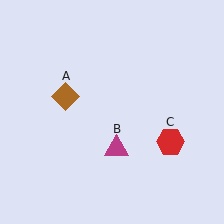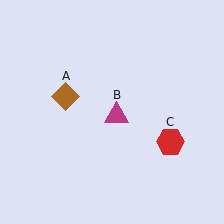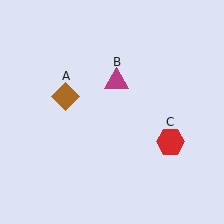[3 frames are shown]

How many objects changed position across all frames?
1 object changed position: magenta triangle (object B).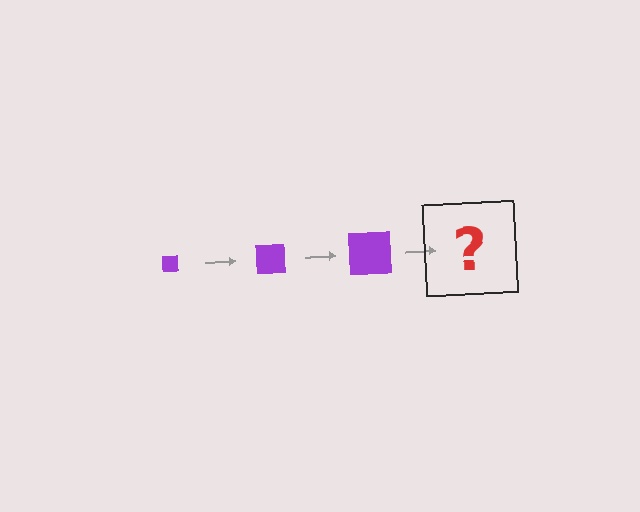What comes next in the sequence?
The next element should be a purple square, larger than the previous one.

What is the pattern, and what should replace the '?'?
The pattern is that the square gets progressively larger each step. The '?' should be a purple square, larger than the previous one.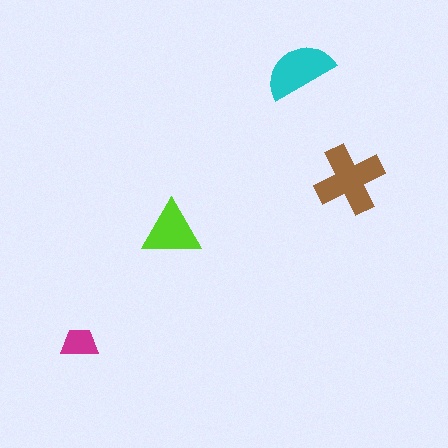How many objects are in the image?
There are 4 objects in the image.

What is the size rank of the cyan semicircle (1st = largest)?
2nd.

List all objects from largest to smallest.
The brown cross, the cyan semicircle, the lime triangle, the magenta trapezoid.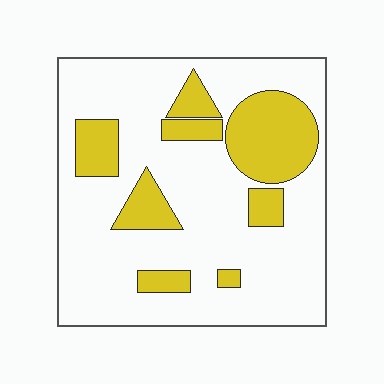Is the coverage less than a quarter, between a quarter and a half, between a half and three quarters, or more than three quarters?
Less than a quarter.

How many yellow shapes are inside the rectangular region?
8.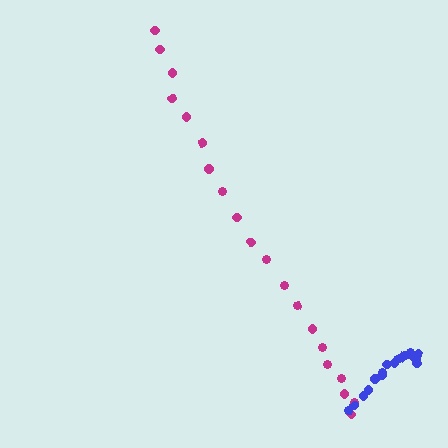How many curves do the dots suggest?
There are 2 distinct paths.